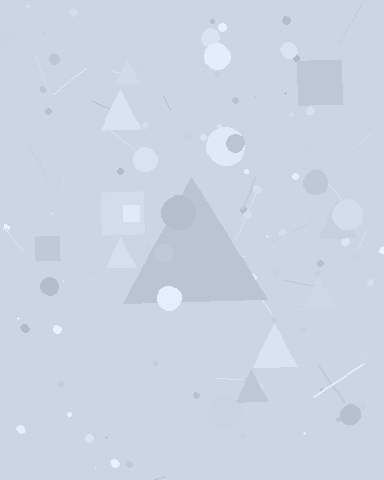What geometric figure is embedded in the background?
A triangle is embedded in the background.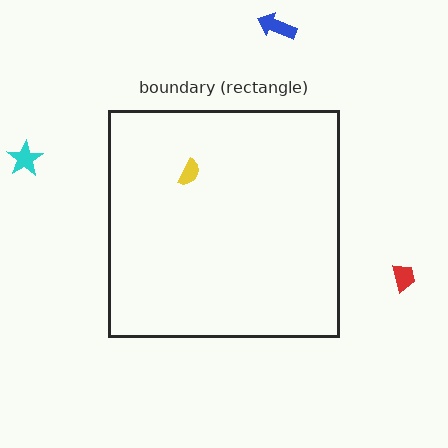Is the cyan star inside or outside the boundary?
Outside.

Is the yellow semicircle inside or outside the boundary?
Inside.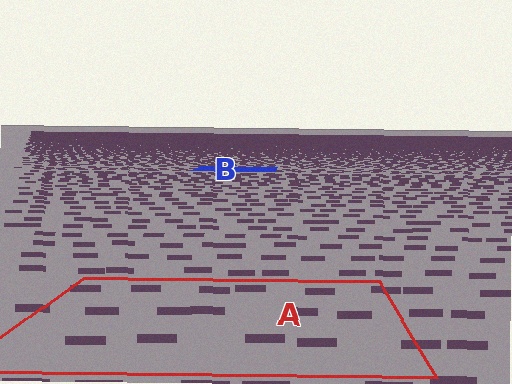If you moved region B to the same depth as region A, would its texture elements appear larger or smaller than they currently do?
They would appear larger. At a closer depth, the same texture elements are projected at a bigger on-screen size.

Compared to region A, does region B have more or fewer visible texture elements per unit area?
Region B has more texture elements per unit area — they are packed more densely because it is farther away.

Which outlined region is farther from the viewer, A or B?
Region B is farther from the viewer — the texture elements inside it appear smaller and more densely packed.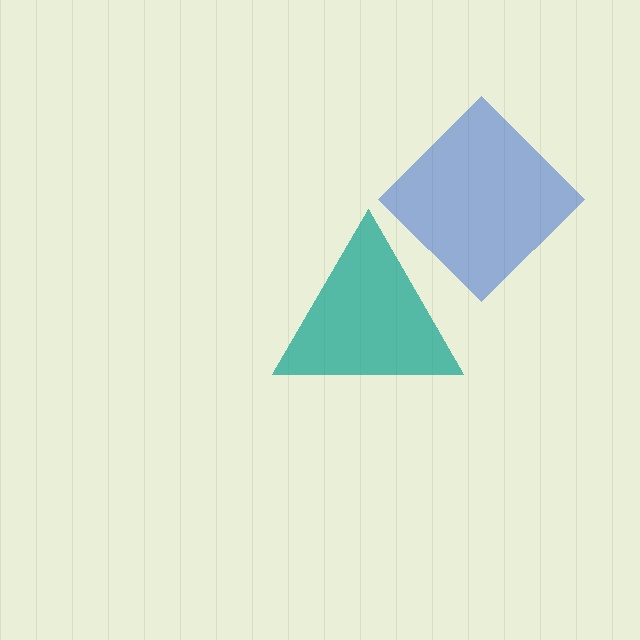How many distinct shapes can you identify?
There are 2 distinct shapes: a blue diamond, a teal triangle.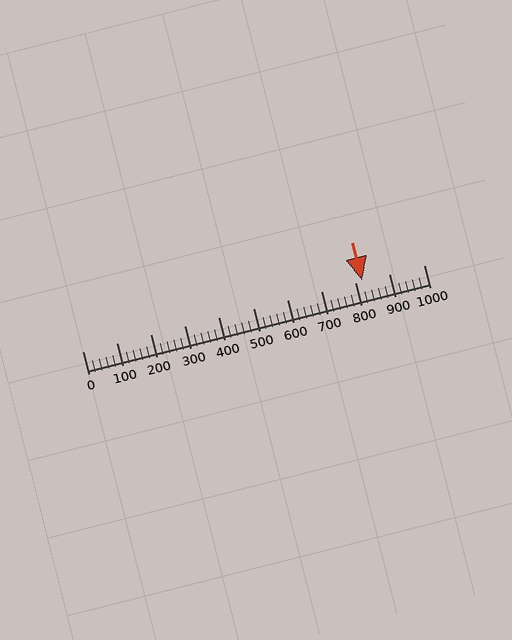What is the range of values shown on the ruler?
The ruler shows values from 0 to 1000.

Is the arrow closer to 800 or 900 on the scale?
The arrow is closer to 800.